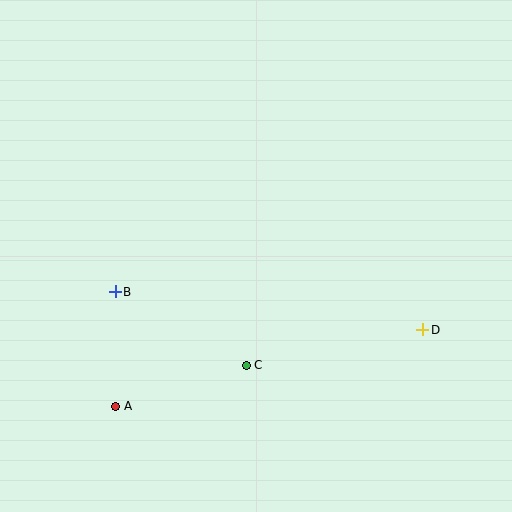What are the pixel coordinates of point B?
Point B is at (115, 292).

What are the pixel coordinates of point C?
Point C is at (246, 365).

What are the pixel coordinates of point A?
Point A is at (116, 406).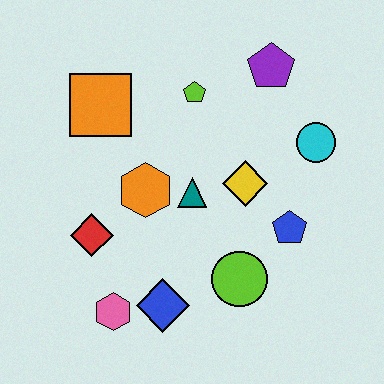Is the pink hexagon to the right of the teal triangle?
No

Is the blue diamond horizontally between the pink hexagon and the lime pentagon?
Yes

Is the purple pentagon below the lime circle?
No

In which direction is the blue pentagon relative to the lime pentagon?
The blue pentagon is below the lime pentagon.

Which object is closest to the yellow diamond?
The teal triangle is closest to the yellow diamond.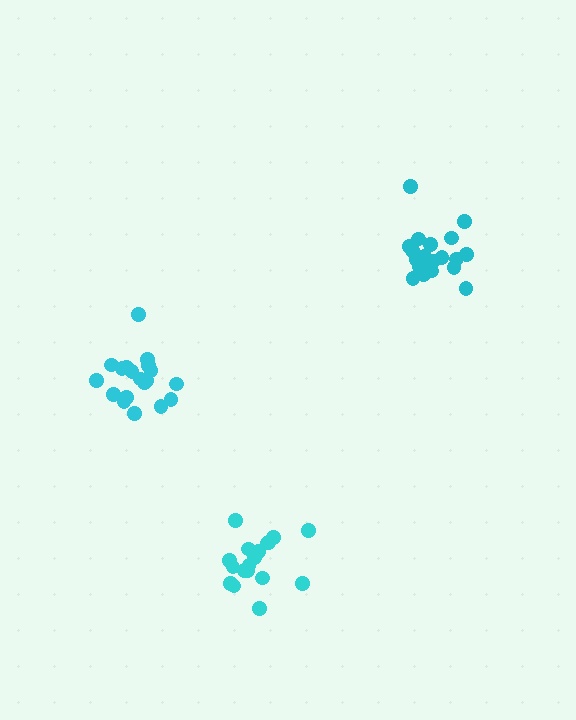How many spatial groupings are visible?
There are 3 spatial groupings.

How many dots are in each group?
Group 1: 20 dots, Group 2: 18 dots, Group 3: 19 dots (57 total).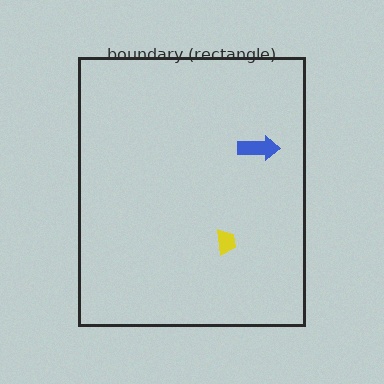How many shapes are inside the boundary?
2 inside, 0 outside.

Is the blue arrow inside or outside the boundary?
Inside.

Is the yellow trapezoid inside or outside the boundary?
Inside.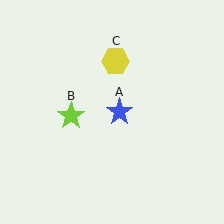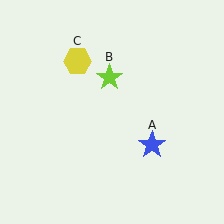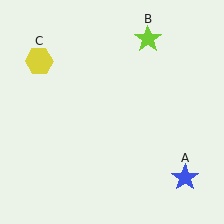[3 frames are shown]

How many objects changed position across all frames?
3 objects changed position: blue star (object A), lime star (object B), yellow hexagon (object C).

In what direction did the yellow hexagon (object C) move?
The yellow hexagon (object C) moved left.